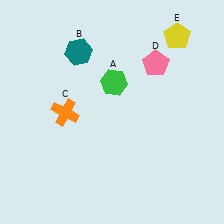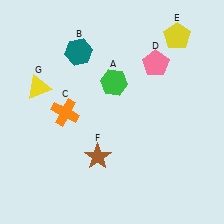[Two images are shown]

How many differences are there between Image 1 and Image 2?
There are 2 differences between the two images.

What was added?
A brown star (F), a yellow triangle (G) were added in Image 2.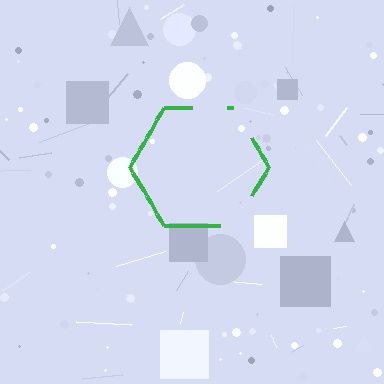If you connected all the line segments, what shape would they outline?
They would outline a hexagon.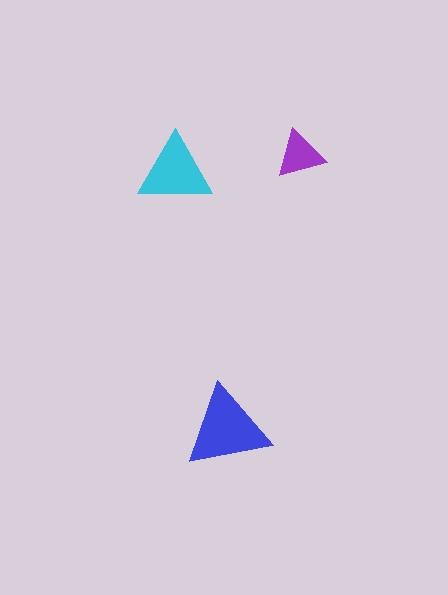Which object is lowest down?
The blue triangle is bottommost.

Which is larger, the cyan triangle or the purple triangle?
The cyan one.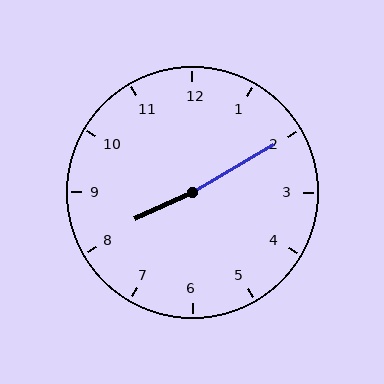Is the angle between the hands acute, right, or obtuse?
It is obtuse.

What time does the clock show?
8:10.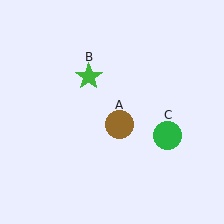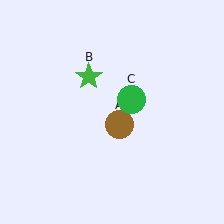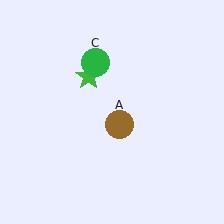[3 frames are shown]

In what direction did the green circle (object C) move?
The green circle (object C) moved up and to the left.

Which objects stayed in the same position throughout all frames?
Brown circle (object A) and green star (object B) remained stationary.